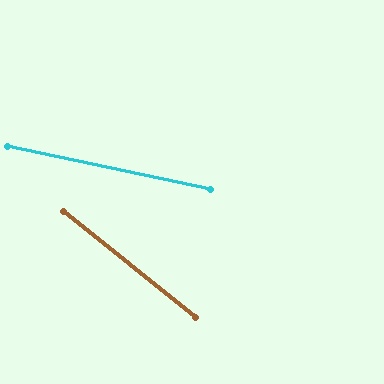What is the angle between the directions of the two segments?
Approximately 27 degrees.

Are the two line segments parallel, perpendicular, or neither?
Neither parallel nor perpendicular — they differ by about 27°.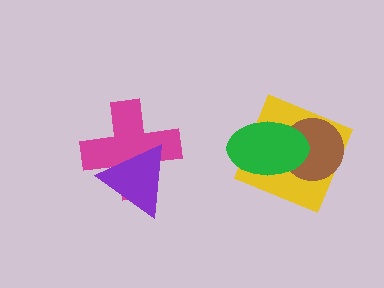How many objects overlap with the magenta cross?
1 object overlaps with the magenta cross.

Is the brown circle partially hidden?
Yes, it is partially covered by another shape.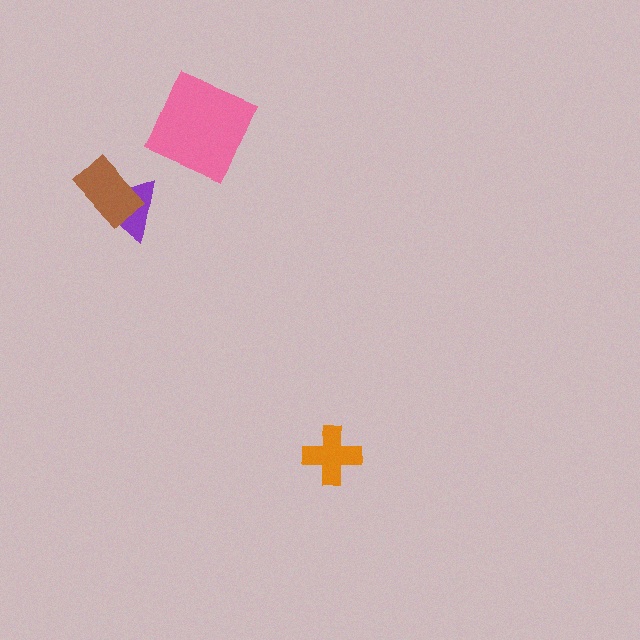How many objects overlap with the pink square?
0 objects overlap with the pink square.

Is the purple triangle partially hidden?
Yes, it is partially covered by another shape.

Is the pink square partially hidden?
No, no other shape covers it.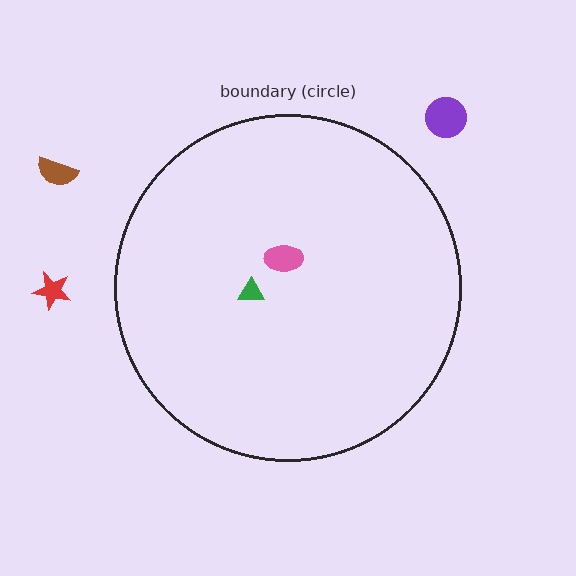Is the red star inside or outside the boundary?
Outside.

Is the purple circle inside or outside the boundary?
Outside.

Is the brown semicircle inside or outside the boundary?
Outside.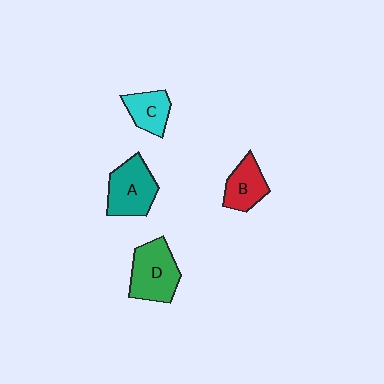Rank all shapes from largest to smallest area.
From largest to smallest: D (green), A (teal), B (red), C (cyan).